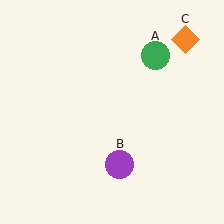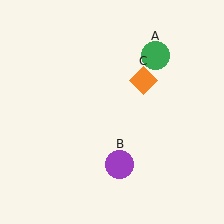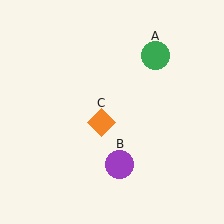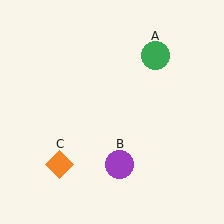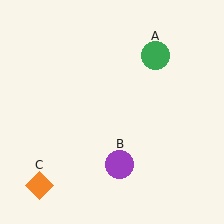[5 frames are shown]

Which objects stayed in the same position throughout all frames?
Green circle (object A) and purple circle (object B) remained stationary.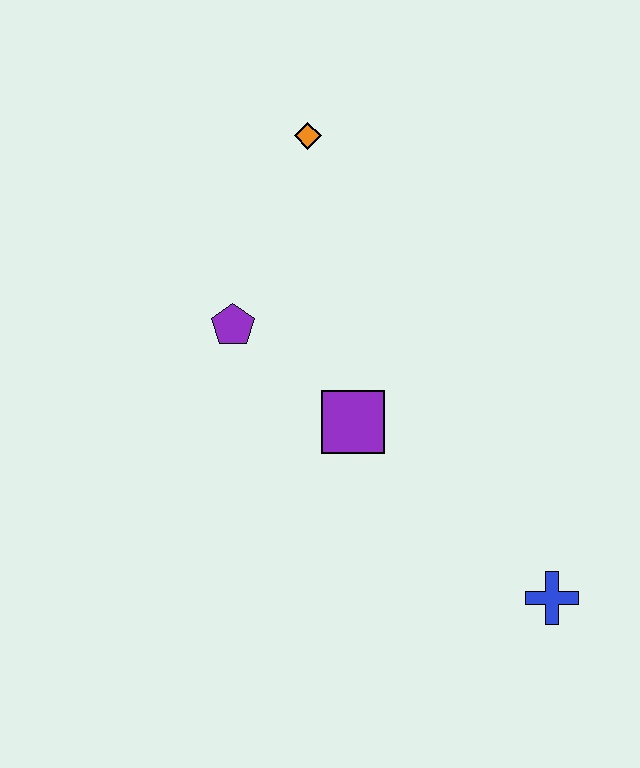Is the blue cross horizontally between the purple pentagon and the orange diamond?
No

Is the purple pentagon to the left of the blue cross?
Yes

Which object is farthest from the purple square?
The orange diamond is farthest from the purple square.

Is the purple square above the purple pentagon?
No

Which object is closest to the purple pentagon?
The purple square is closest to the purple pentagon.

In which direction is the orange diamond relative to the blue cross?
The orange diamond is above the blue cross.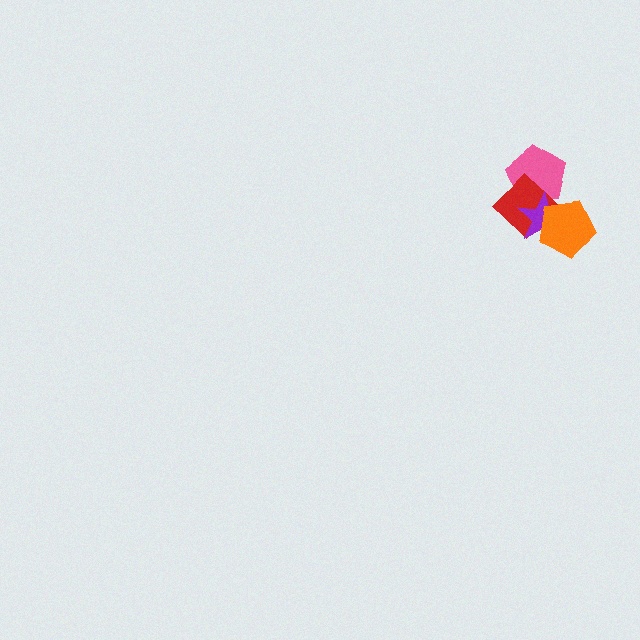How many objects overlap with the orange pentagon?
2 objects overlap with the orange pentagon.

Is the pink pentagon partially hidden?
Yes, it is partially covered by another shape.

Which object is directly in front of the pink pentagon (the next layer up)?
The red diamond is directly in front of the pink pentagon.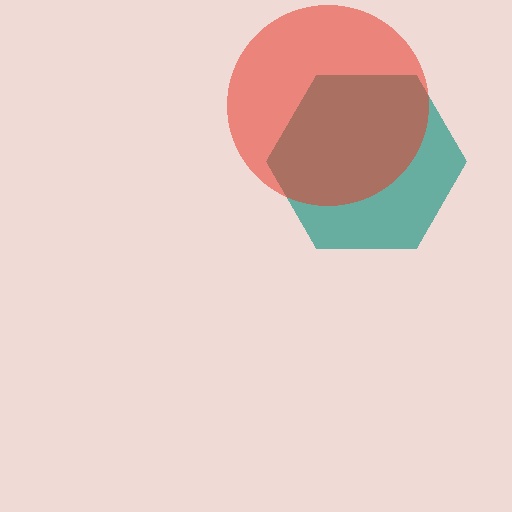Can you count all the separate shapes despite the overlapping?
Yes, there are 2 separate shapes.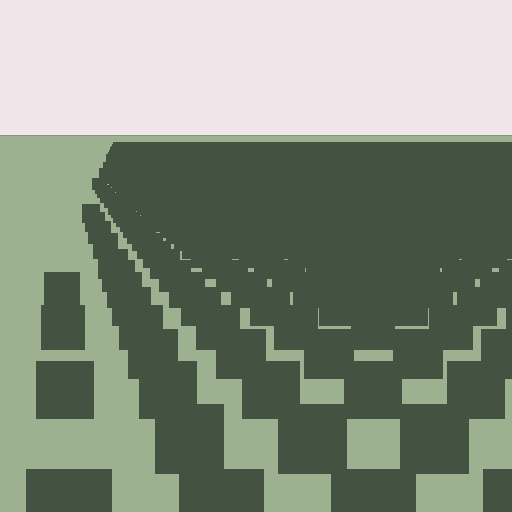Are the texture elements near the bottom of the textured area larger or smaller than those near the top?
Larger. Near the bottom, elements are closer to the viewer and appear at a bigger on-screen size.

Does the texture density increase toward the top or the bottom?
Density increases toward the top.